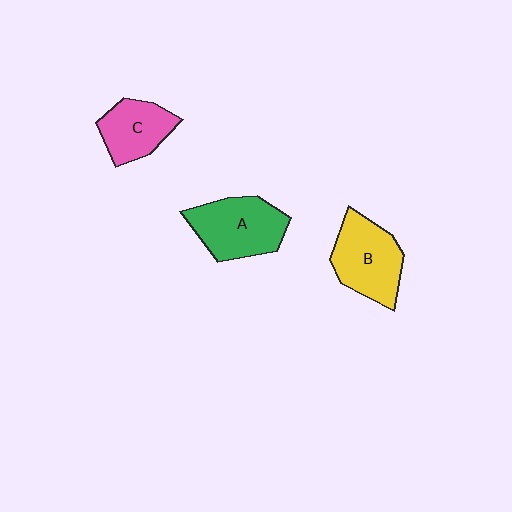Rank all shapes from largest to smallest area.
From largest to smallest: A (green), B (yellow), C (pink).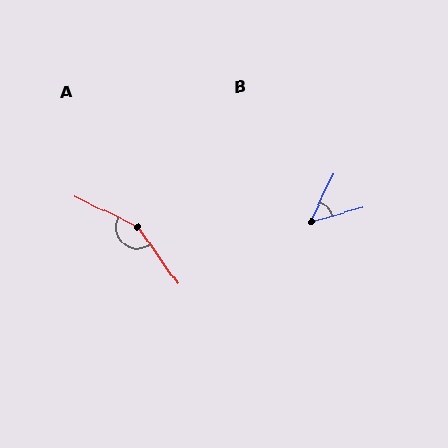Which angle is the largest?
A, at approximately 151 degrees.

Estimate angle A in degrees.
Approximately 151 degrees.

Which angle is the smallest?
B, at approximately 49 degrees.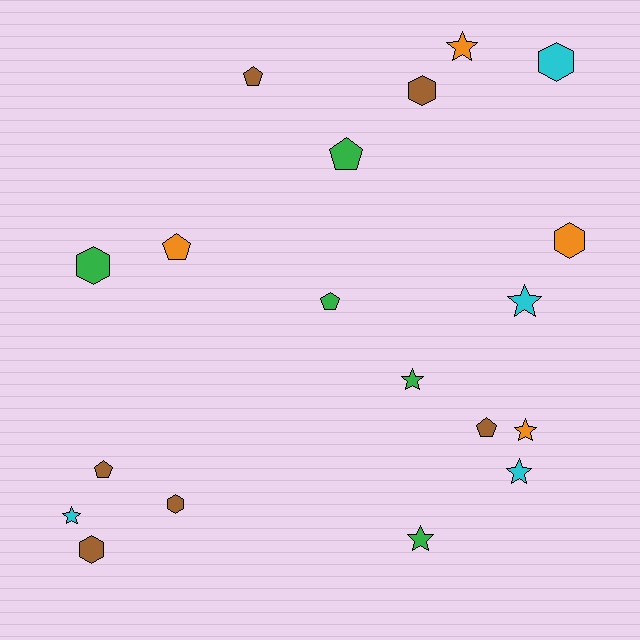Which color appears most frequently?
Brown, with 6 objects.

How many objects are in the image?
There are 19 objects.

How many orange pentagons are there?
There is 1 orange pentagon.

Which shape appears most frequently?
Star, with 7 objects.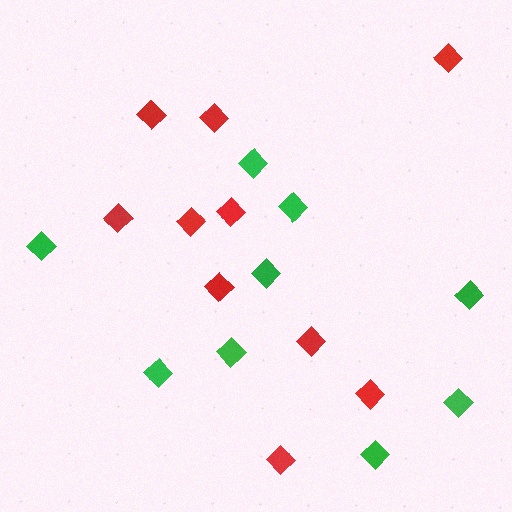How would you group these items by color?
There are 2 groups: one group of red diamonds (10) and one group of green diamonds (9).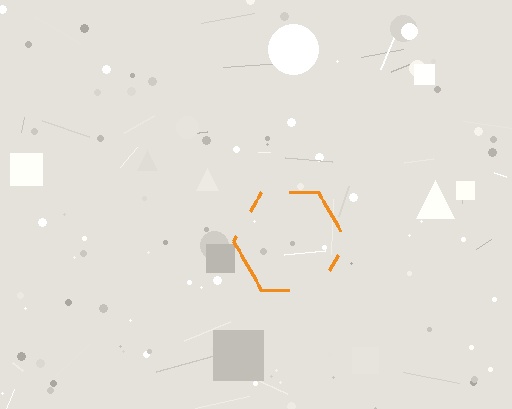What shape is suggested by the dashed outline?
The dashed outline suggests a hexagon.